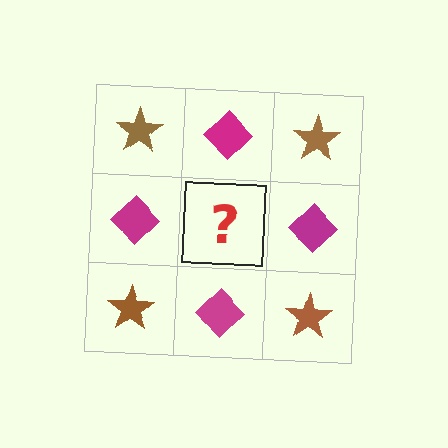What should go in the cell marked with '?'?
The missing cell should contain a brown star.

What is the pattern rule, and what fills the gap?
The rule is that it alternates brown star and magenta diamond in a checkerboard pattern. The gap should be filled with a brown star.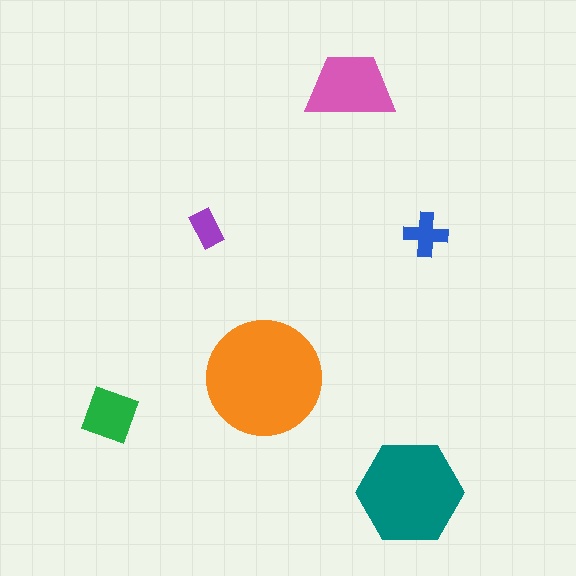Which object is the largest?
The orange circle.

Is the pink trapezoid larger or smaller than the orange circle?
Smaller.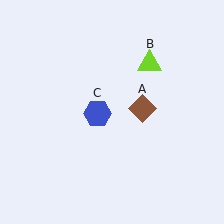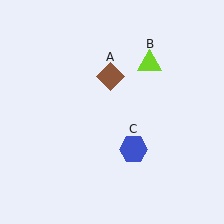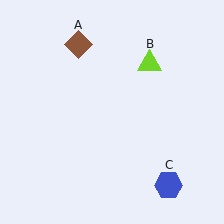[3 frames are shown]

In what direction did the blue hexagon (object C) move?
The blue hexagon (object C) moved down and to the right.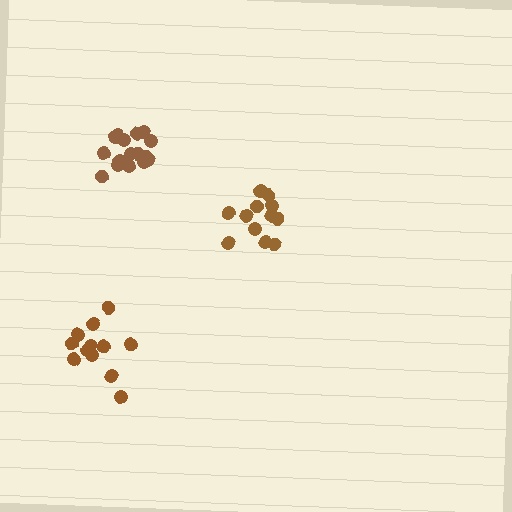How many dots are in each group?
Group 1: 12 dots, Group 2: 12 dots, Group 3: 17 dots (41 total).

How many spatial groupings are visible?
There are 3 spatial groupings.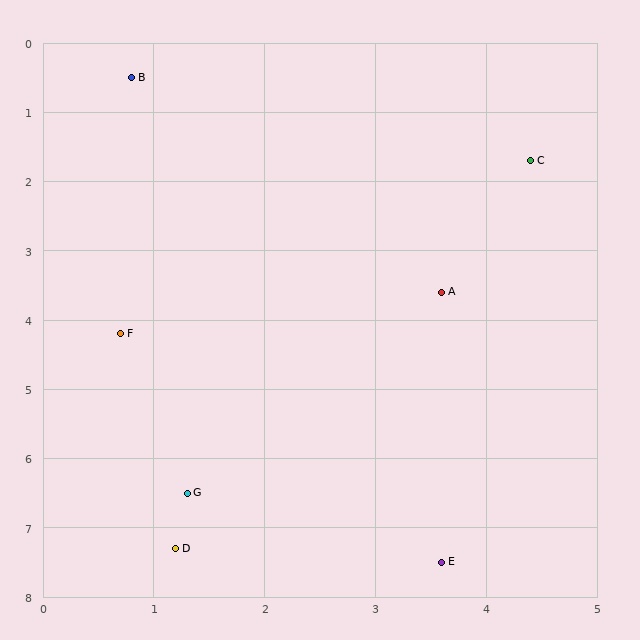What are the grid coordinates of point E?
Point E is at approximately (3.6, 7.5).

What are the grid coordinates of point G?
Point G is at approximately (1.3, 6.5).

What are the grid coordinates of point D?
Point D is at approximately (1.2, 7.3).